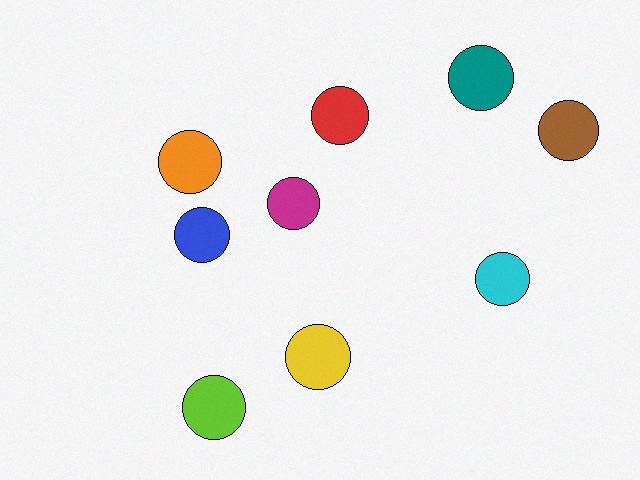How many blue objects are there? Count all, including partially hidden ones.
There is 1 blue object.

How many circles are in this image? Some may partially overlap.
There are 9 circles.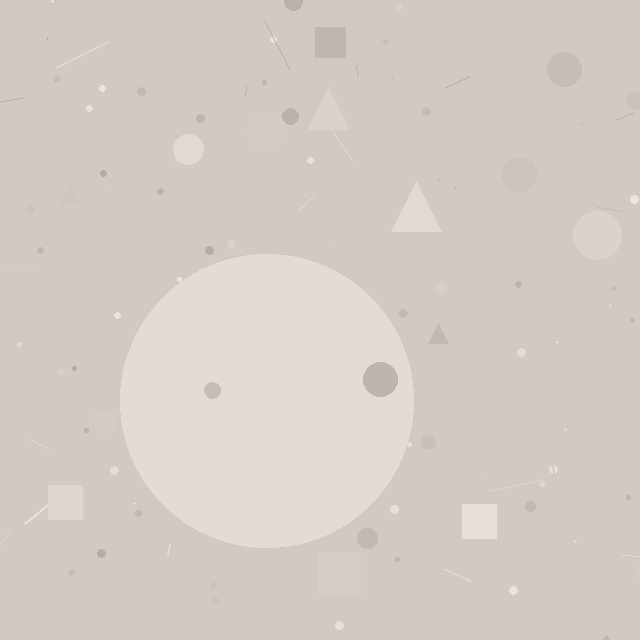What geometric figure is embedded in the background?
A circle is embedded in the background.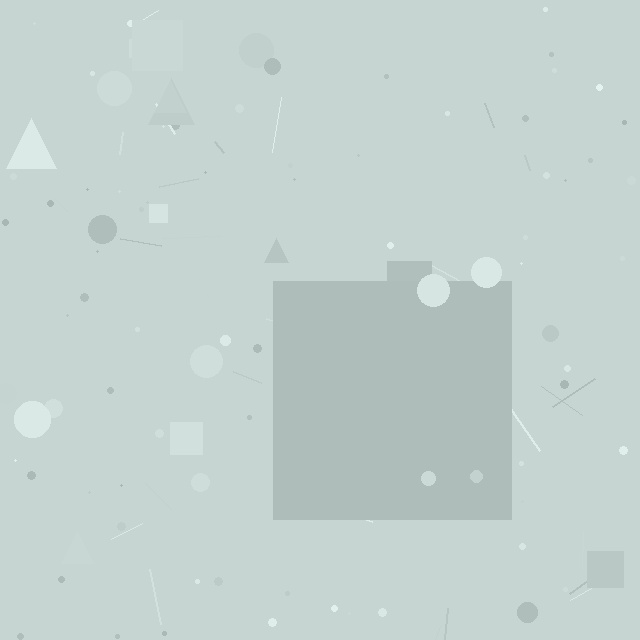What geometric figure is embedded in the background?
A square is embedded in the background.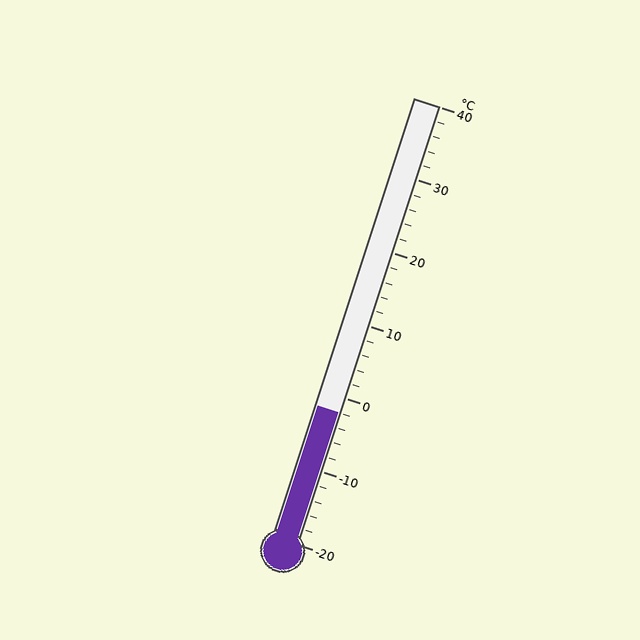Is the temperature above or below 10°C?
The temperature is below 10°C.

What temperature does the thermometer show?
The thermometer shows approximately -2°C.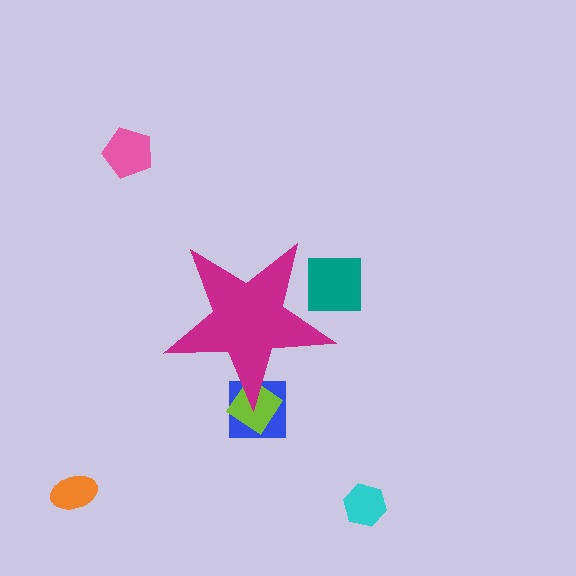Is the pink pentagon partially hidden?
No, the pink pentagon is fully visible.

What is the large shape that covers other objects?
A magenta star.